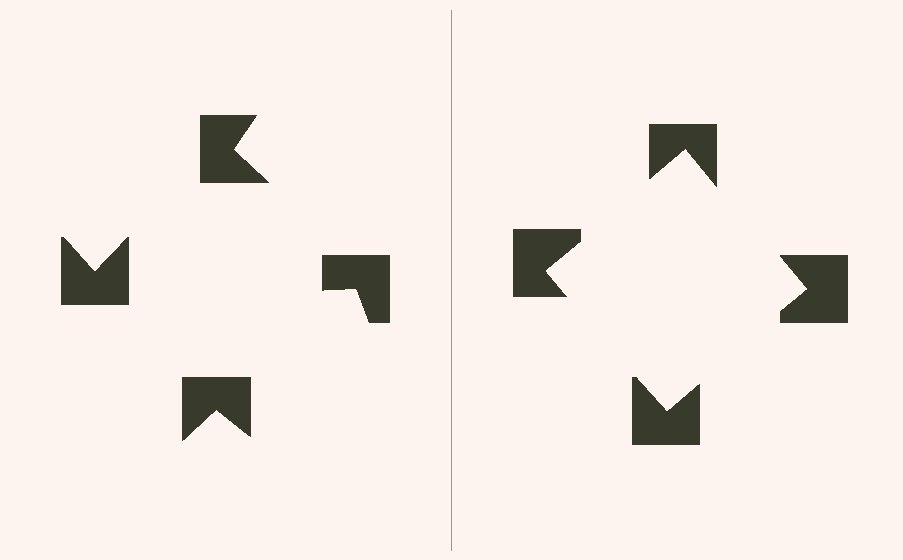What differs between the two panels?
The notched squares are positioned identically on both sides; only the wedge orientations differ. On the right they align to a square; on the left they are misaligned.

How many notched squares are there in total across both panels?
8 — 4 on each side.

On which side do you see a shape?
An illusory square appears on the right side. On the left side the wedge cuts are rotated, so no coherent shape forms.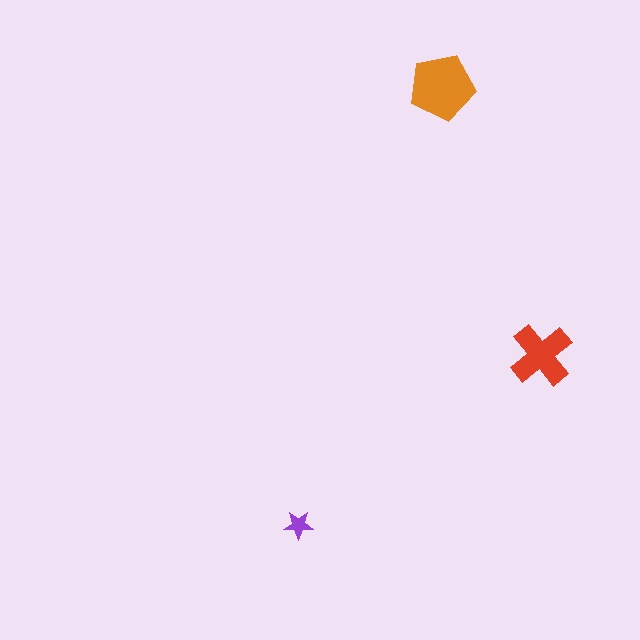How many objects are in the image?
There are 3 objects in the image.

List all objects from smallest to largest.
The purple star, the red cross, the orange pentagon.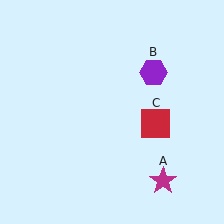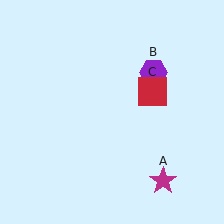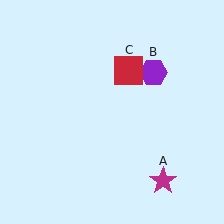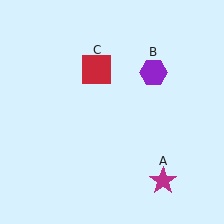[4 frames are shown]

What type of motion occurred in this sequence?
The red square (object C) rotated counterclockwise around the center of the scene.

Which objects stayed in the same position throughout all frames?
Magenta star (object A) and purple hexagon (object B) remained stationary.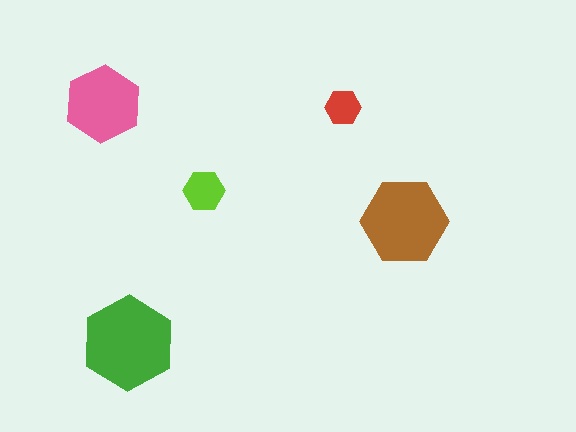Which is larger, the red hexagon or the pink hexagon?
The pink one.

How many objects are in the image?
There are 5 objects in the image.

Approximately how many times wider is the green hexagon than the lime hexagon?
About 2.5 times wider.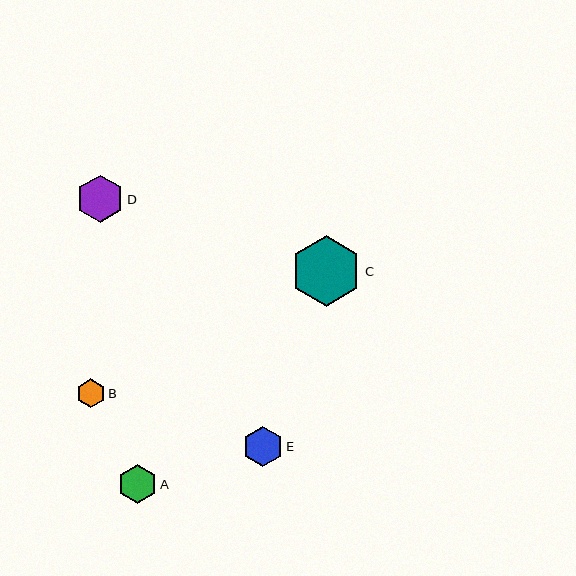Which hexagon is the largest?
Hexagon C is the largest with a size of approximately 71 pixels.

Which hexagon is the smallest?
Hexagon B is the smallest with a size of approximately 29 pixels.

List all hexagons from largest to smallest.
From largest to smallest: C, D, E, A, B.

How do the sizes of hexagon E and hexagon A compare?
Hexagon E and hexagon A are approximately the same size.